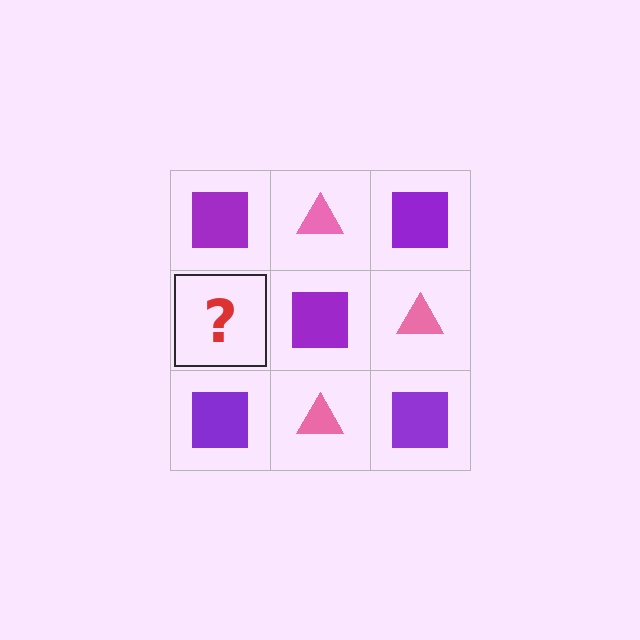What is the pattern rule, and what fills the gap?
The rule is that it alternates purple square and pink triangle in a checkerboard pattern. The gap should be filled with a pink triangle.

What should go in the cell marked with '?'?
The missing cell should contain a pink triangle.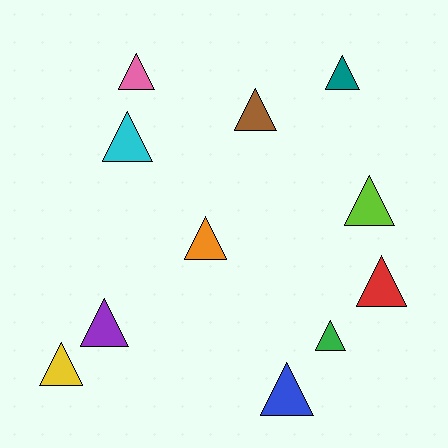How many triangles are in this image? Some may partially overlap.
There are 11 triangles.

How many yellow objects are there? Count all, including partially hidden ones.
There is 1 yellow object.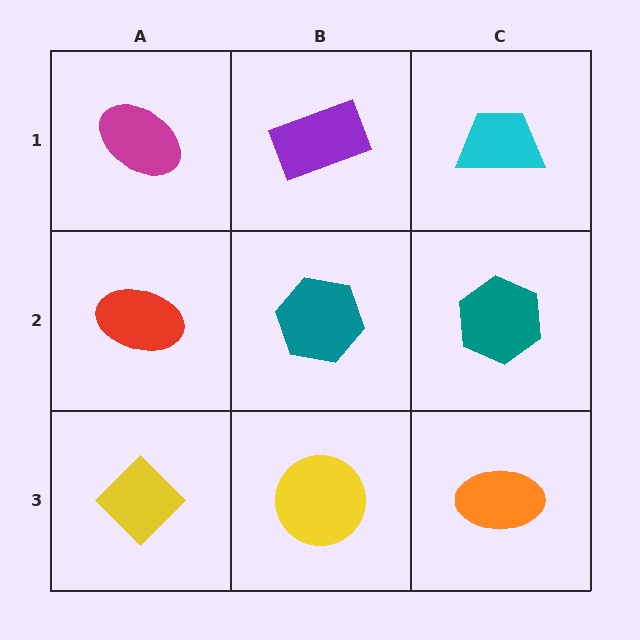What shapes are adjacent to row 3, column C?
A teal hexagon (row 2, column C), a yellow circle (row 3, column B).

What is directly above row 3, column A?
A red ellipse.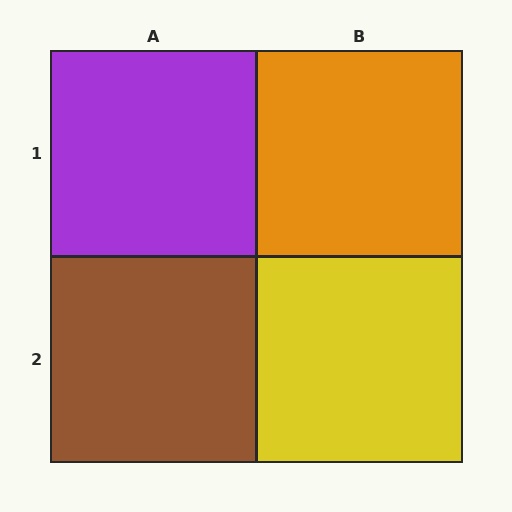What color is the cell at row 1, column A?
Purple.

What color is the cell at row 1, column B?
Orange.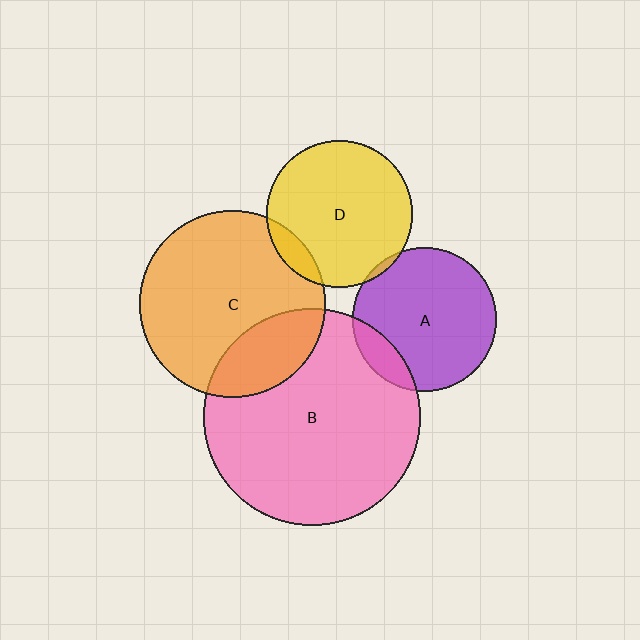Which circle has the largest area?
Circle B (pink).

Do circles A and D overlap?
Yes.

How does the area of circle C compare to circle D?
Approximately 1.6 times.